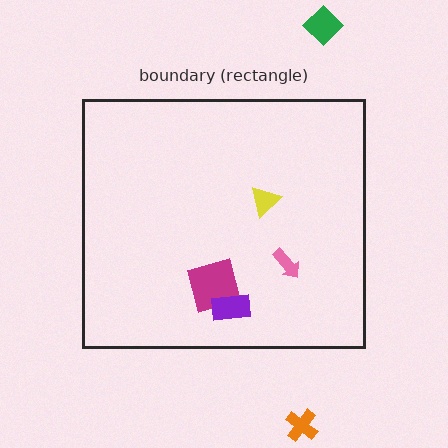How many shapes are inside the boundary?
4 inside, 2 outside.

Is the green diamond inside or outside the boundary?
Outside.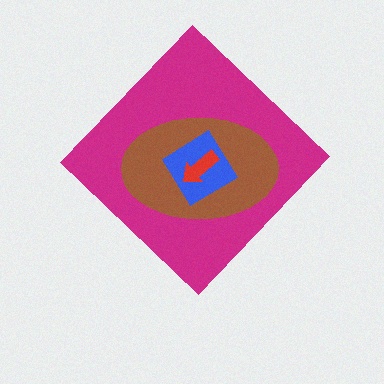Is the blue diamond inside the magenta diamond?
Yes.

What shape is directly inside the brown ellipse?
The blue diamond.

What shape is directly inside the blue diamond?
The red arrow.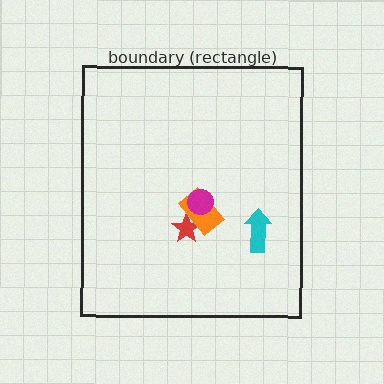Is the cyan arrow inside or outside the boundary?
Inside.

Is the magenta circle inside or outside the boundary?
Inside.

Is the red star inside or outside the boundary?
Inside.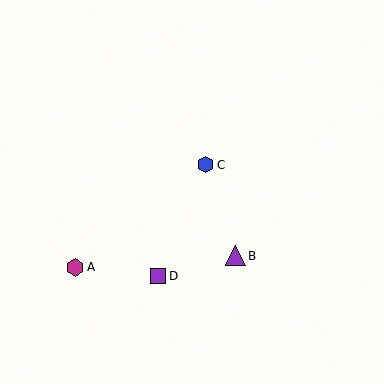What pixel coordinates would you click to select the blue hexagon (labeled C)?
Click at (205, 165) to select the blue hexagon C.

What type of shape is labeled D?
Shape D is a purple square.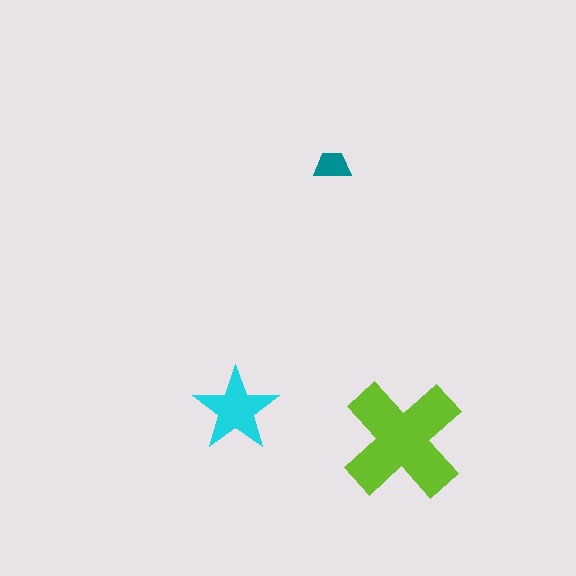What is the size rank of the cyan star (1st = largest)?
2nd.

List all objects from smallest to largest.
The teal trapezoid, the cyan star, the lime cross.